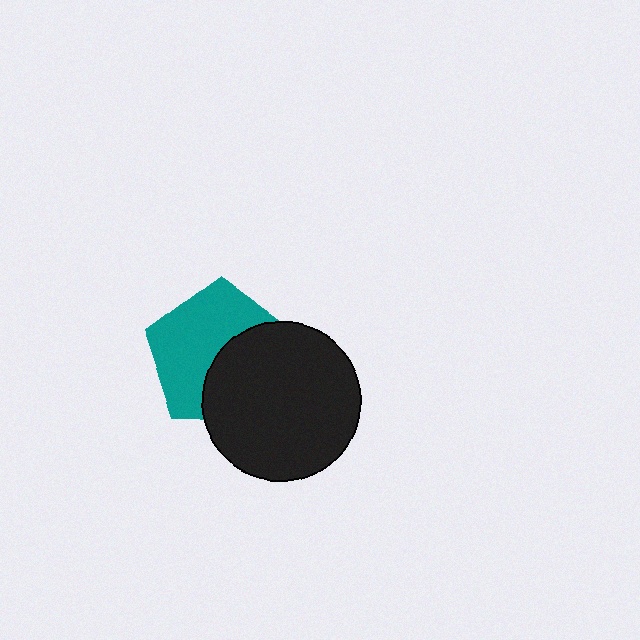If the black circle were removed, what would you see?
You would see the complete teal pentagon.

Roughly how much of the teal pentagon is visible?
About half of it is visible (roughly 56%).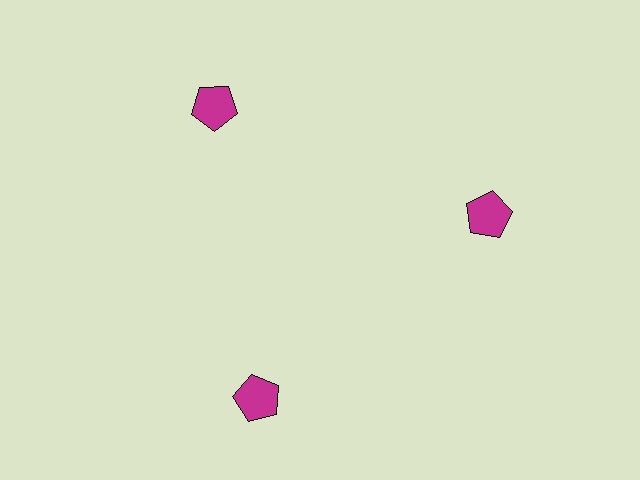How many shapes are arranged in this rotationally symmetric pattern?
There are 3 shapes, arranged in 3 groups of 1.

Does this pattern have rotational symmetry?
Yes, this pattern has 3-fold rotational symmetry. It looks the same after rotating 120 degrees around the center.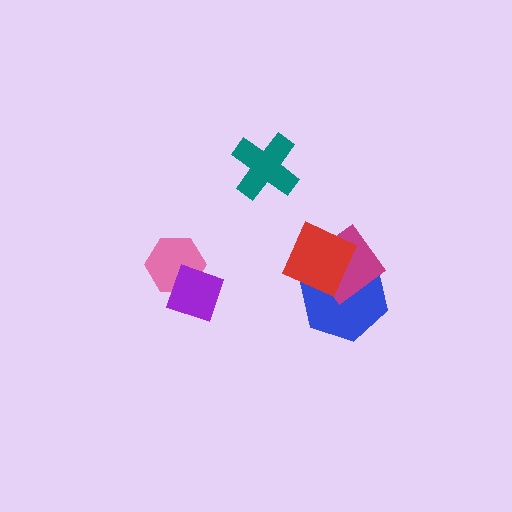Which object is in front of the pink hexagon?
The purple diamond is in front of the pink hexagon.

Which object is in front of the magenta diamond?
The red square is in front of the magenta diamond.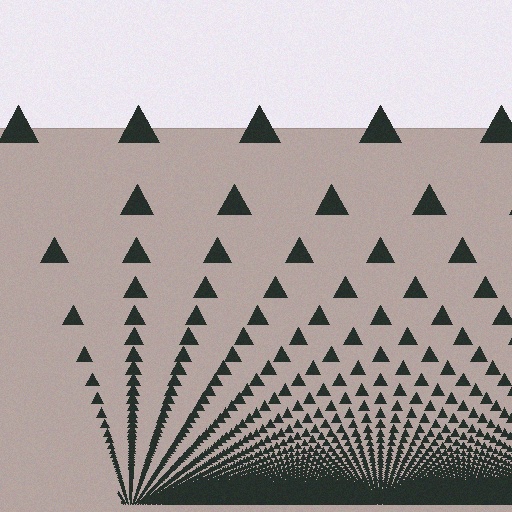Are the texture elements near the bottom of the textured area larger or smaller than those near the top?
Smaller. The gradient is inverted — elements near the bottom are smaller and denser.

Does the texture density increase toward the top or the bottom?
Density increases toward the bottom.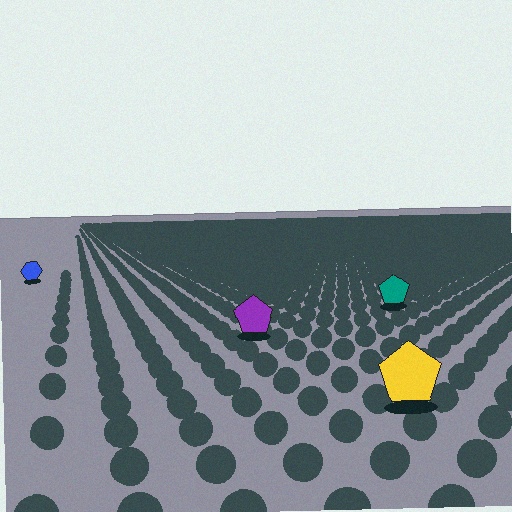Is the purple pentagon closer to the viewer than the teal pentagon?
Yes. The purple pentagon is closer — you can tell from the texture gradient: the ground texture is coarser near it.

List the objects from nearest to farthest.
From nearest to farthest: the yellow pentagon, the purple pentagon, the teal pentagon, the blue hexagon.